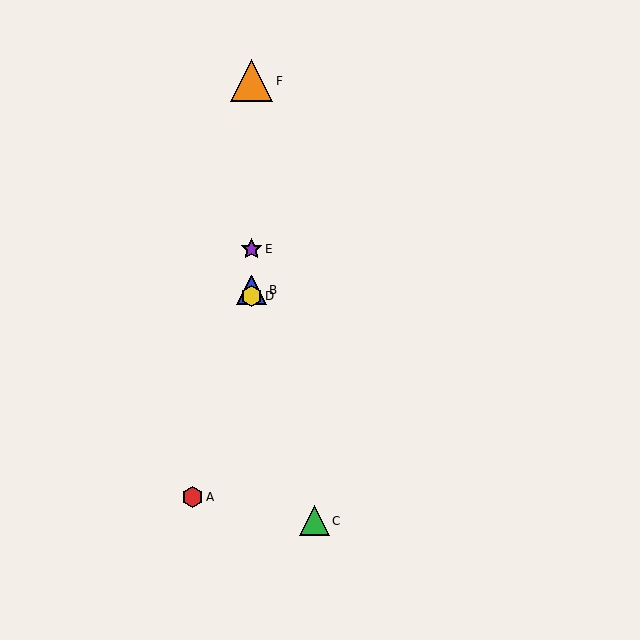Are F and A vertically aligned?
No, F is at x≈251 and A is at x≈193.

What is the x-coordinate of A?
Object A is at x≈193.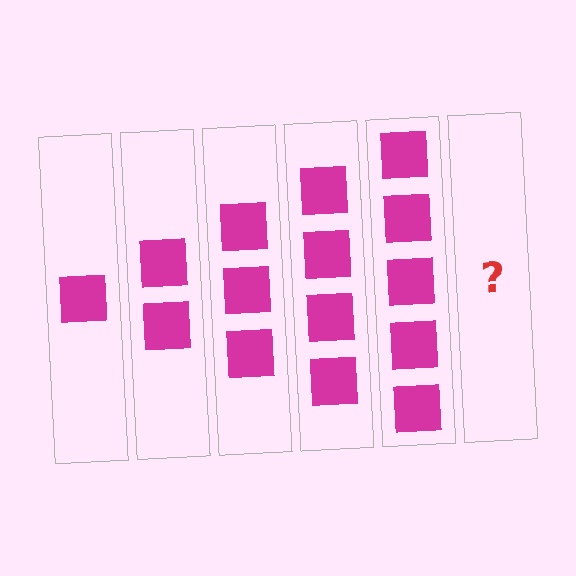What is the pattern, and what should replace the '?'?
The pattern is that each step adds one more square. The '?' should be 6 squares.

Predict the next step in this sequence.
The next step is 6 squares.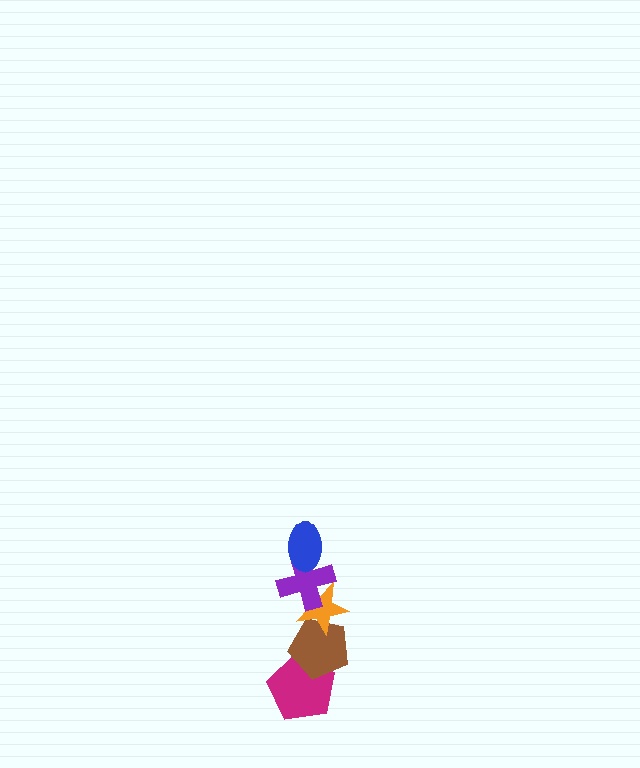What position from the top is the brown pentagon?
The brown pentagon is 4th from the top.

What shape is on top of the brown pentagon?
The orange star is on top of the brown pentagon.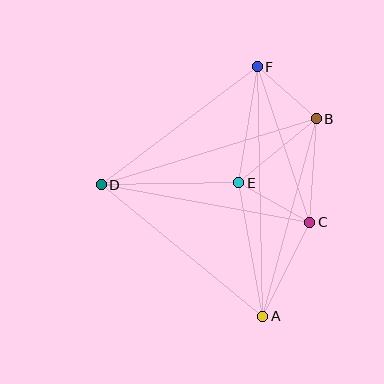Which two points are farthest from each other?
Points A and F are farthest from each other.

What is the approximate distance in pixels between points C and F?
The distance between C and F is approximately 164 pixels.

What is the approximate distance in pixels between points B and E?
The distance between B and E is approximately 101 pixels.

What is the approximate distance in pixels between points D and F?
The distance between D and F is approximately 195 pixels.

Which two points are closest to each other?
Points B and F are closest to each other.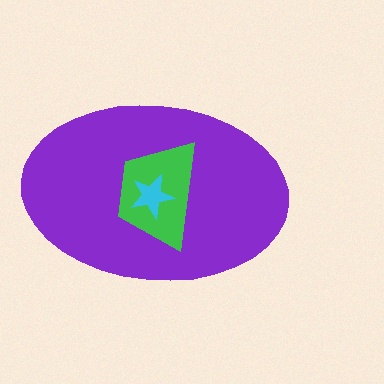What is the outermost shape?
The purple ellipse.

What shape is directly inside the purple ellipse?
The green trapezoid.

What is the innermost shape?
The cyan star.